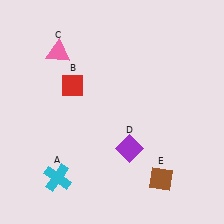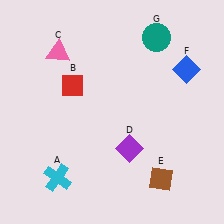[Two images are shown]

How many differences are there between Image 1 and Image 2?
There are 2 differences between the two images.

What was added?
A blue diamond (F), a teal circle (G) were added in Image 2.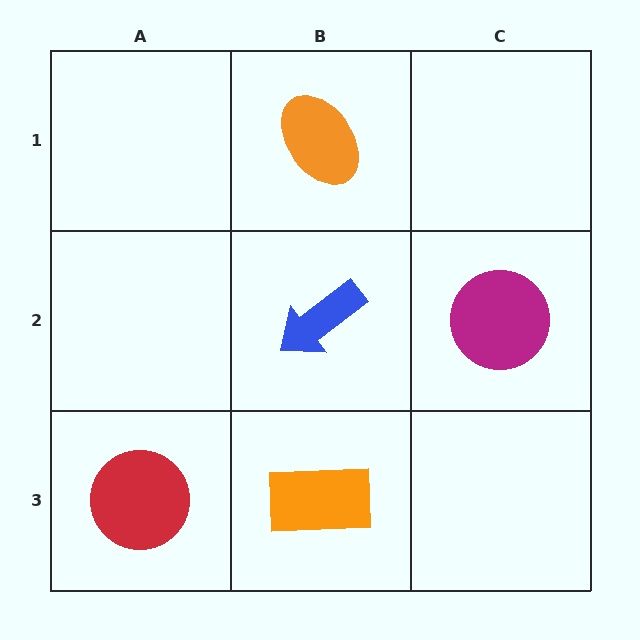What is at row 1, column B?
An orange ellipse.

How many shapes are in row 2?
2 shapes.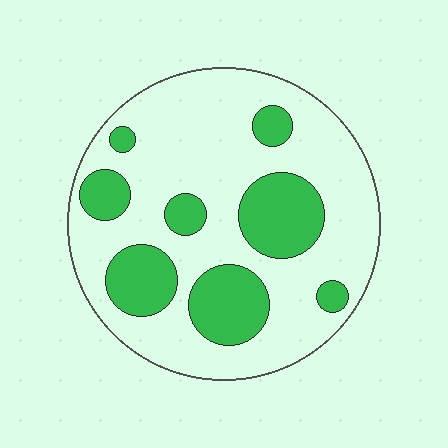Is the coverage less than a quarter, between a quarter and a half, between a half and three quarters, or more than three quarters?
Between a quarter and a half.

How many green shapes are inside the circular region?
8.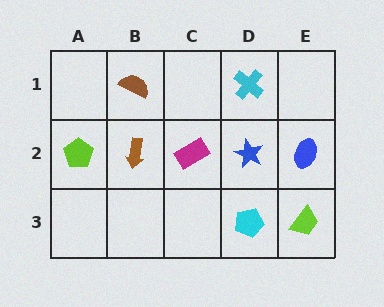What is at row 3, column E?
A lime trapezoid.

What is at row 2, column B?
A brown arrow.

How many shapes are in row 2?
5 shapes.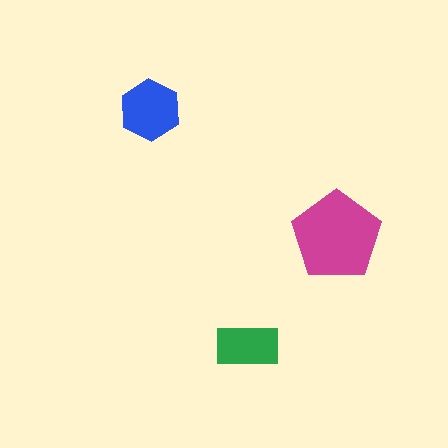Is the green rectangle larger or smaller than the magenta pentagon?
Smaller.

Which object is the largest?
The magenta pentagon.